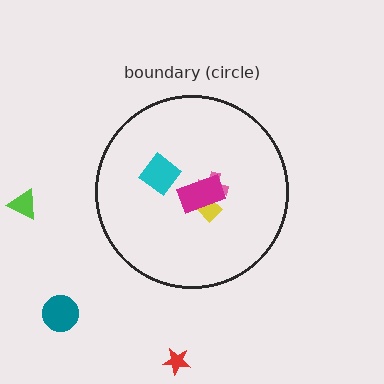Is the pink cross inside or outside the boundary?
Inside.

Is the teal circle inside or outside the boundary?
Outside.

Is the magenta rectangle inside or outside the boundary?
Inside.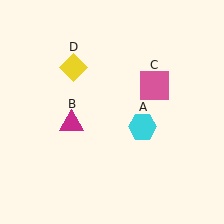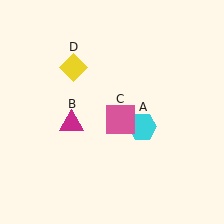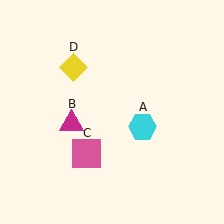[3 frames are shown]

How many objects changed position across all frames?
1 object changed position: pink square (object C).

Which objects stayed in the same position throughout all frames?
Cyan hexagon (object A) and magenta triangle (object B) and yellow diamond (object D) remained stationary.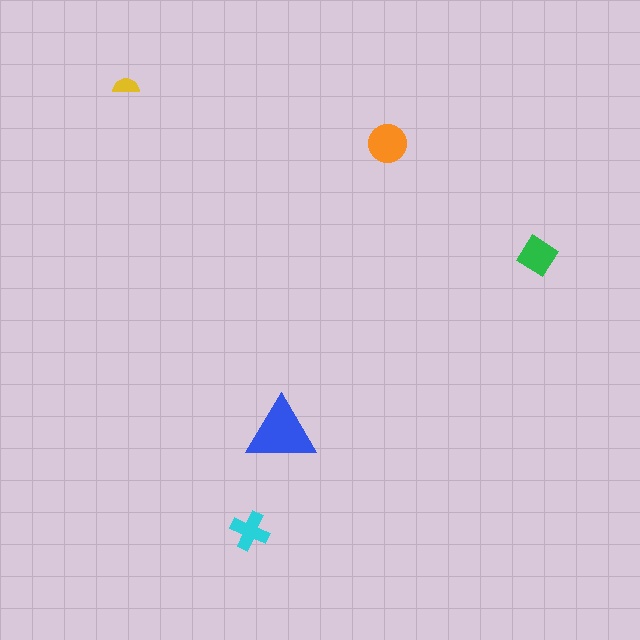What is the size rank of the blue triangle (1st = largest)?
1st.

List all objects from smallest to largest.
The yellow semicircle, the cyan cross, the green diamond, the orange circle, the blue triangle.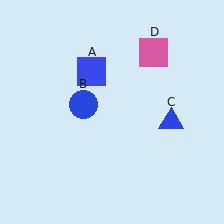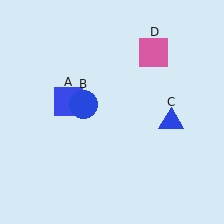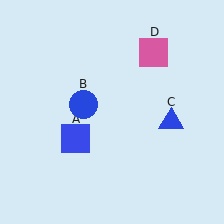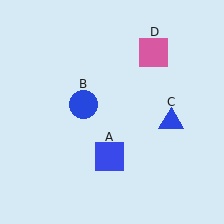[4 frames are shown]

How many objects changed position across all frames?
1 object changed position: blue square (object A).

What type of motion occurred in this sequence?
The blue square (object A) rotated counterclockwise around the center of the scene.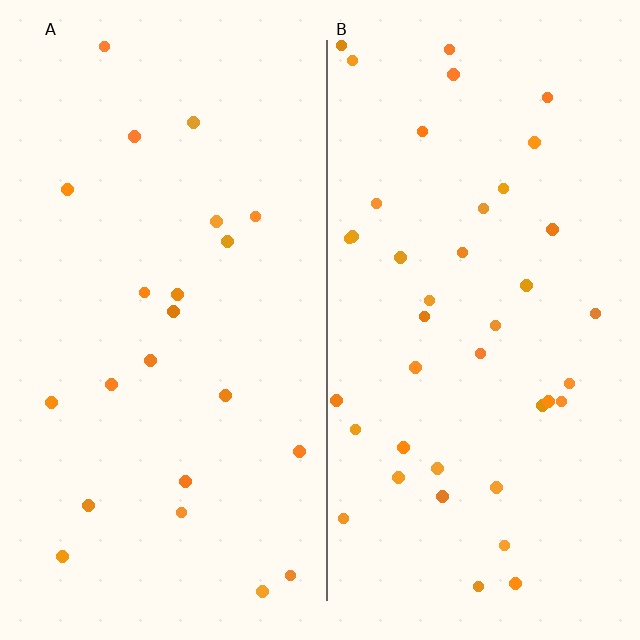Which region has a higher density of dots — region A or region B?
B (the right).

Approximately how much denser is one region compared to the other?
Approximately 1.8× — region B over region A.